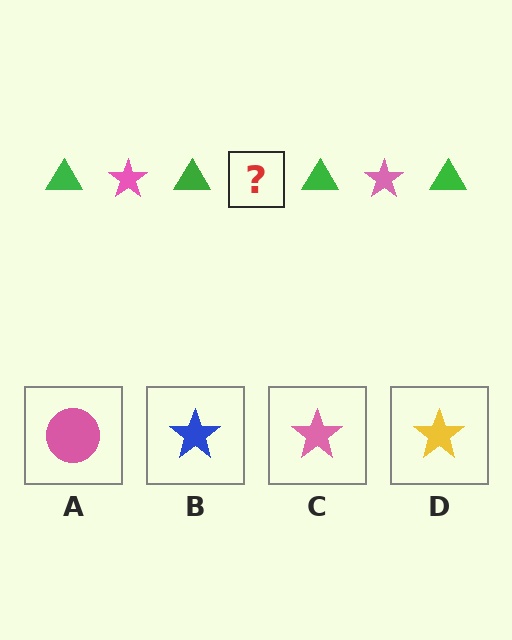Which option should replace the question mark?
Option C.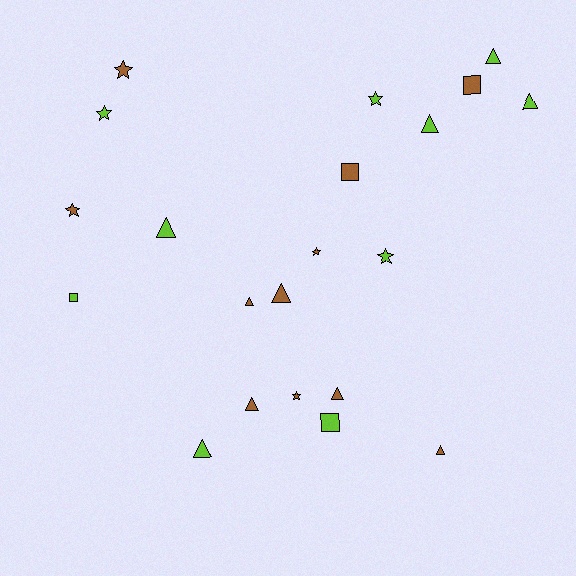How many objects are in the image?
There are 21 objects.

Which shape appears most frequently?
Triangle, with 10 objects.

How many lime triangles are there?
There are 5 lime triangles.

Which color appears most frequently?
Brown, with 11 objects.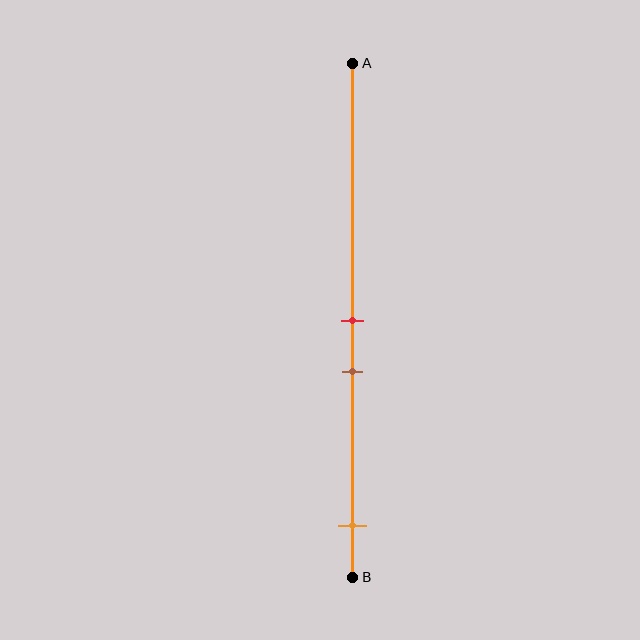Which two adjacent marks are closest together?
The red and brown marks are the closest adjacent pair.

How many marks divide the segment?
There are 3 marks dividing the segment.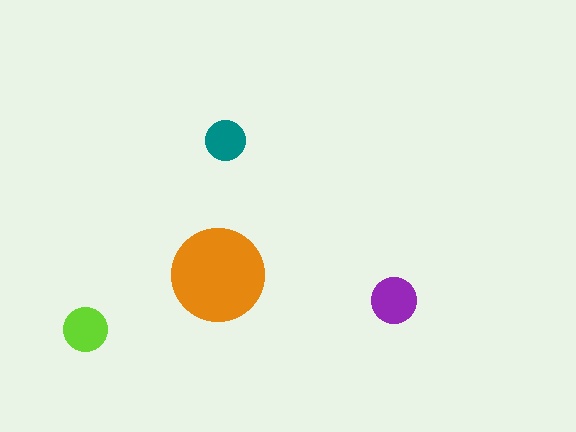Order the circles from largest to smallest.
the orange one, the purple one, the lime one, the teal one.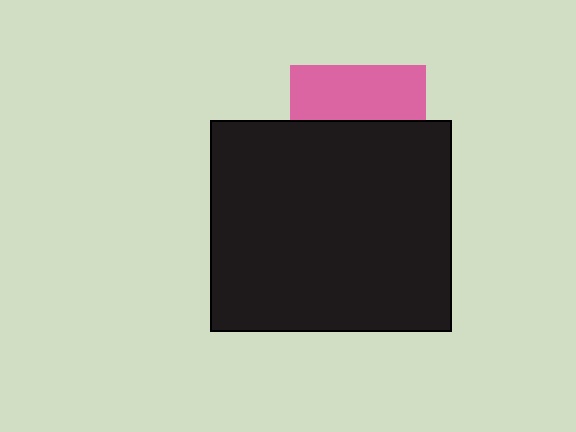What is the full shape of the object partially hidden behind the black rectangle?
The partially hidden object is a pink square.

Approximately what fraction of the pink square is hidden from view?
Roughly 60% of the pink square is hidden behind the black rectangle.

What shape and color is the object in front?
The object in front is a black rectangle.